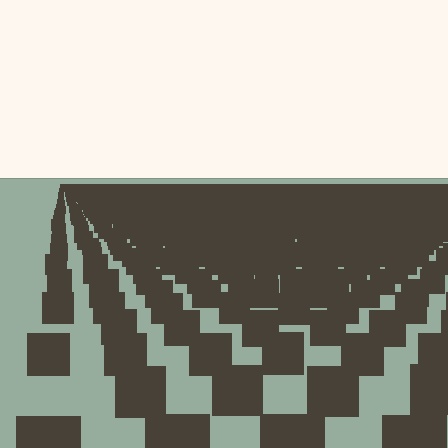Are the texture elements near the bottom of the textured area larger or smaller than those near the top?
Larger. Near the bottom, elements are closer to the viewer and appear at a bigger on-screen size.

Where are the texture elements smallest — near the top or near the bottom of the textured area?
Near the top.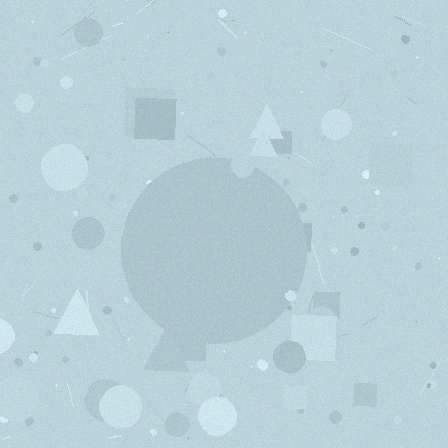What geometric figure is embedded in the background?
A circle is embedded in the background.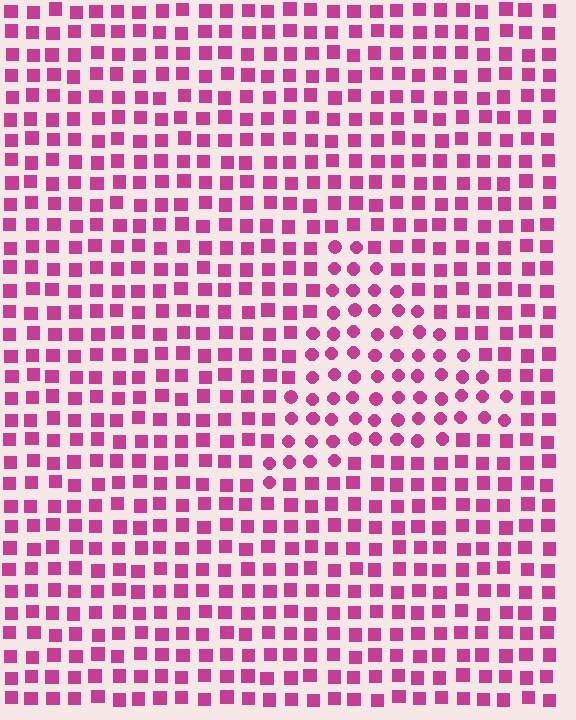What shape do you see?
I see a triangle.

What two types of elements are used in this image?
The image uses circles inside the triangle region and squares outside it.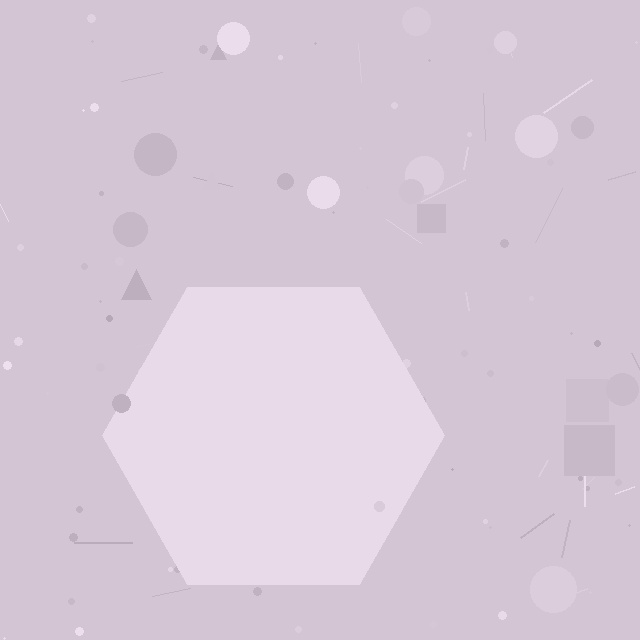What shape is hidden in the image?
A hexagon is hidden in the image.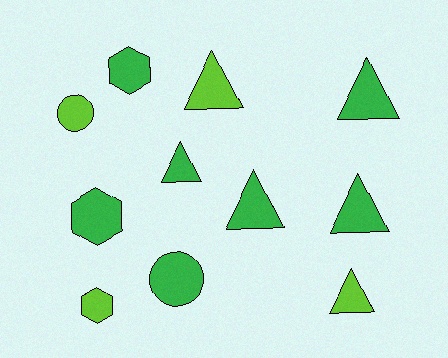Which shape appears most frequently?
Triangle, with 6 objects.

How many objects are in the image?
There are 11 objects.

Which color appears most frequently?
Green, with 7 objects.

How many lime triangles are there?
There are 2 lime triangles.